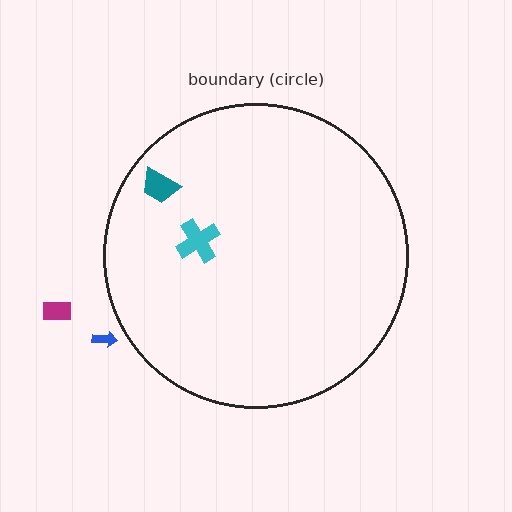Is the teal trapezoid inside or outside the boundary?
Inside.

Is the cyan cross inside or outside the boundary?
Inside.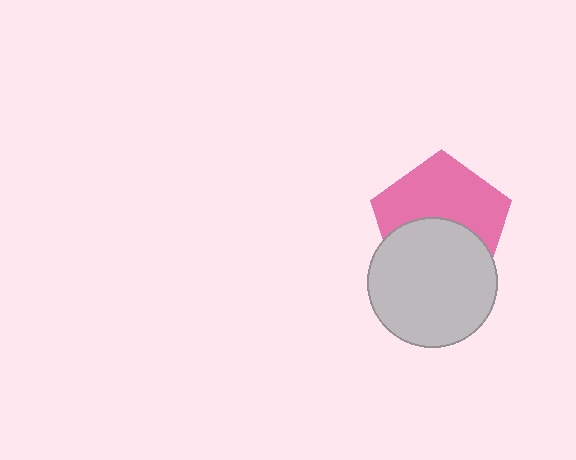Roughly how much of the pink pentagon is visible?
About half of it is visible (roughly 55%).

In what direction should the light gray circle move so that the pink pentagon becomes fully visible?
The light gray circle should move down. That is the shortest direction to clear the overlap and leave the pink pentagon fully visible.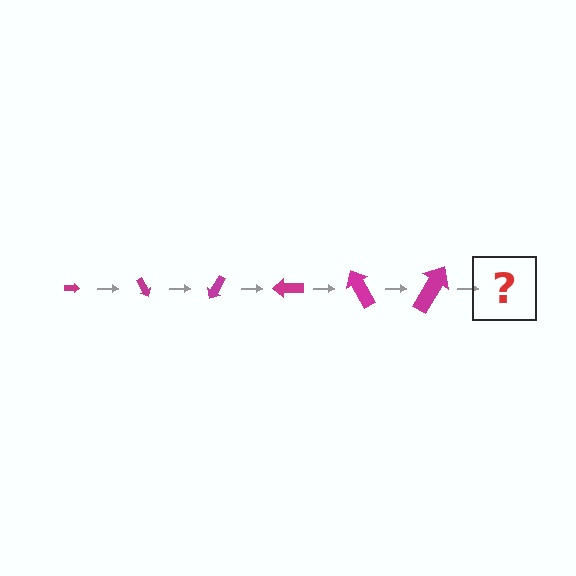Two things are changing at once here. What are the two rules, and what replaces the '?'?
The two rules are that the arrow grows larger each step and it rotates 60 degrees each step. The '?' should be an arrow, larger than the previous one and rotated 360 degrees from the start.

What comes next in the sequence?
The next element should be an arrow, larger than the previous one and rotated 360 degrees from the start.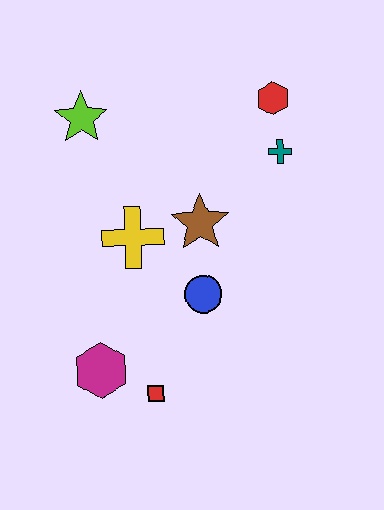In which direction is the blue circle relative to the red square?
The blue circle is above the red square.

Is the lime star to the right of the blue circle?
No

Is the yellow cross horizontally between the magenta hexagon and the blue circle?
Yes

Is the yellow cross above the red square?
Yes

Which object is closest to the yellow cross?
The brown star is closest to the yellow cross.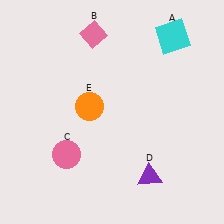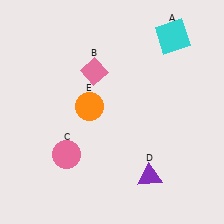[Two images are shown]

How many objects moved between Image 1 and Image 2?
1 object moved between the two images.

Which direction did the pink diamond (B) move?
The pink diamond (B) moved down.